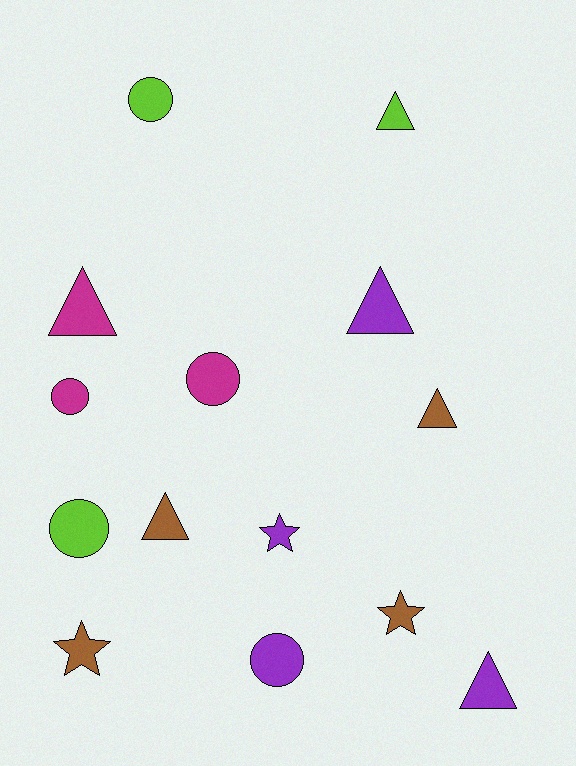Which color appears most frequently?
Brown, with 4 objects.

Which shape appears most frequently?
Triangle, with 6 objects.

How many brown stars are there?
There are 2 brown stars.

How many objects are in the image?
There are 14 objects.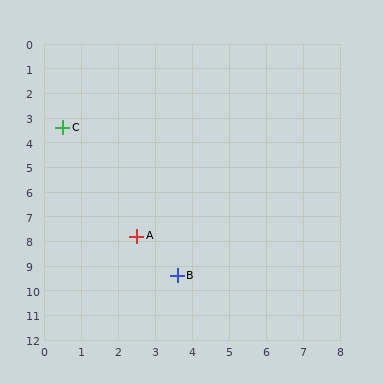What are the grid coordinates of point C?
Point C is at approximately (0.5, 3.4).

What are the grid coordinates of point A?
Point A is at approximately (2.5, 7.8).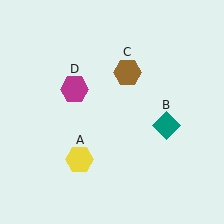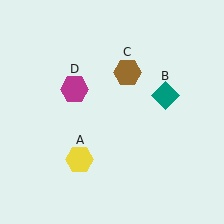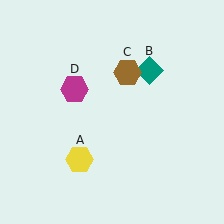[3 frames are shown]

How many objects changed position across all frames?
1 object changed position: teal diamond (object B).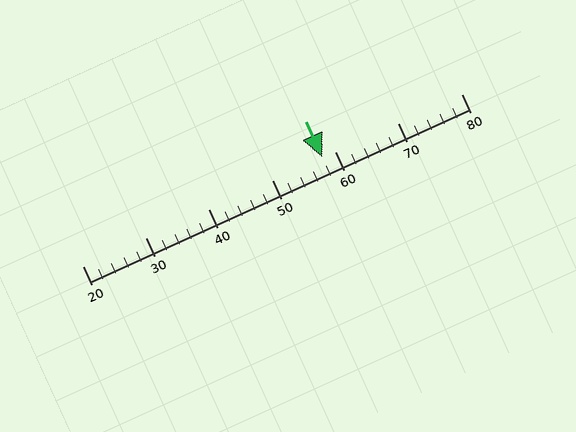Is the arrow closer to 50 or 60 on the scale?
The arrow is closer to 60.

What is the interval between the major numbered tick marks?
The major tick marks are spaced 10 units apart.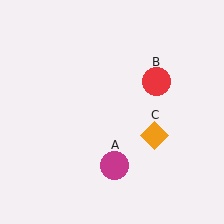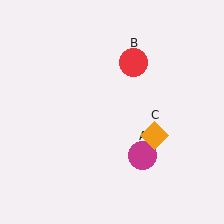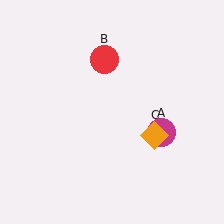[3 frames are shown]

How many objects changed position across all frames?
2 objects changed position: magenta circle (object A), red circle (object B).